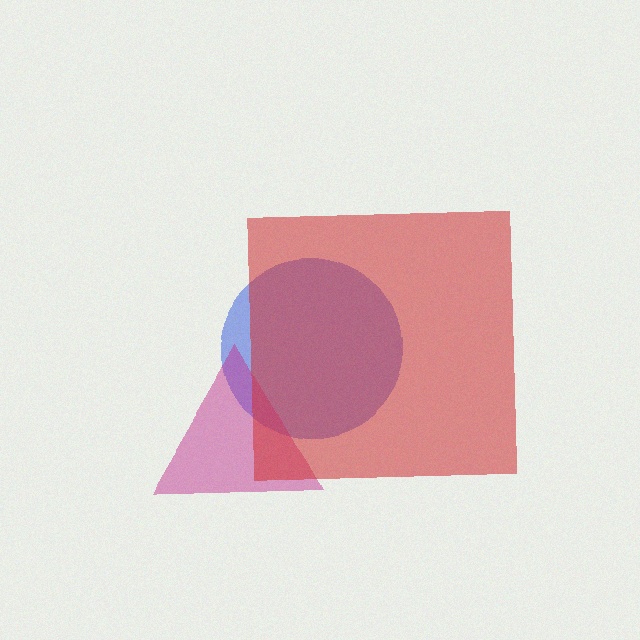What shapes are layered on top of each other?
The layered shapes are: a blue circle, a magenta triangle, a red square.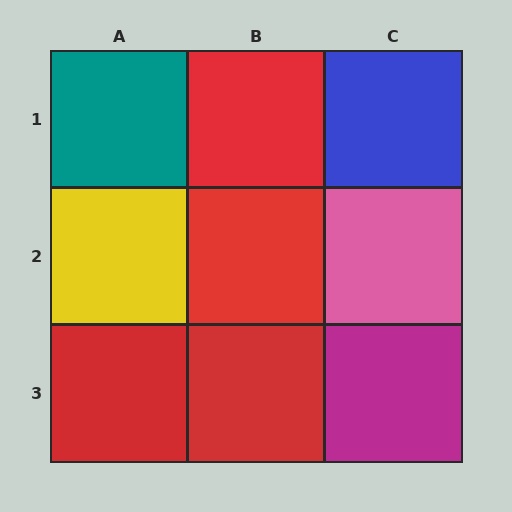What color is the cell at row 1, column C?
Blue.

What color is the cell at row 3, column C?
Magenta.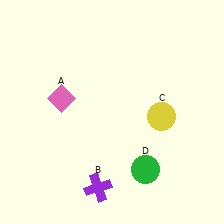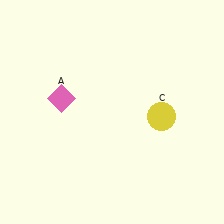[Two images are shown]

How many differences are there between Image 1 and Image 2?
There are 2 differences between the two images.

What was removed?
The purple cross (B), the green circle (D) were removed in Image 2.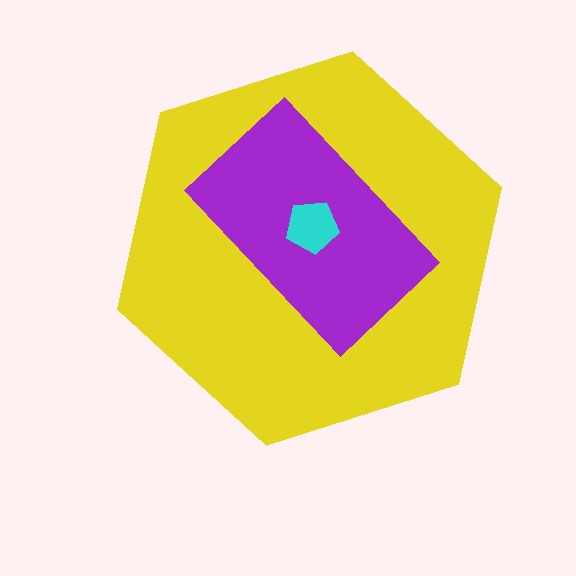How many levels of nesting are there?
3.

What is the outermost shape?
The yellow hexagon.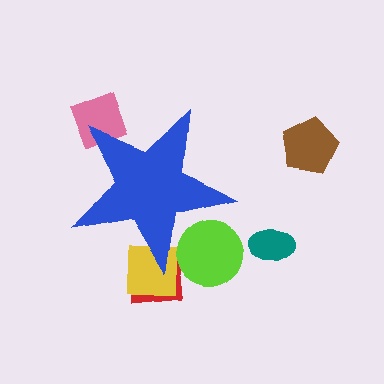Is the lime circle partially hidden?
Yes, the lime circle is partially hidden behind the blue star.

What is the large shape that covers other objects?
A blue star.